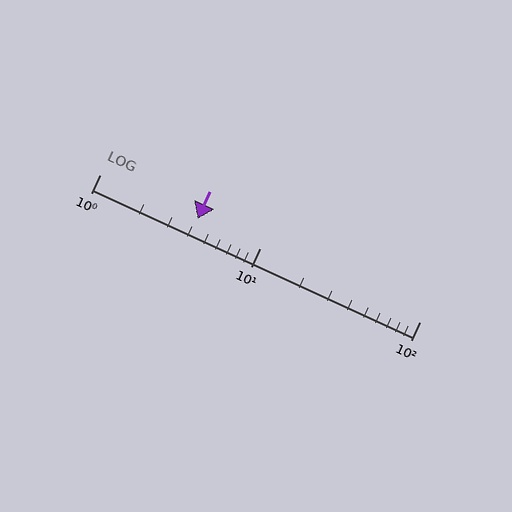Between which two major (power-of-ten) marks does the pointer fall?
The pointer is between 1 and 10.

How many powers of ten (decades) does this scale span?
The scale spans 2 decades, from 1 to 100.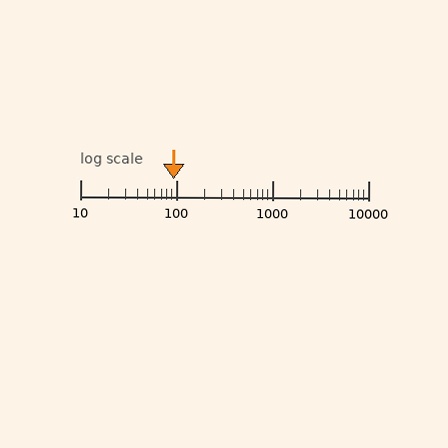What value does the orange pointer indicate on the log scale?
The pointer indicates approximately 94.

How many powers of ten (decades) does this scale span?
The scale spans 3 decades, from 10 to 10000.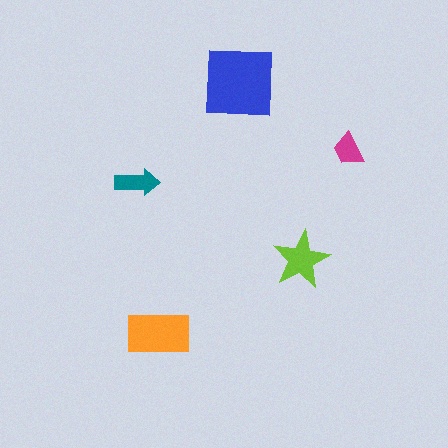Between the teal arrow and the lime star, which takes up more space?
The lime star.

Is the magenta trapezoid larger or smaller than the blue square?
Smaller.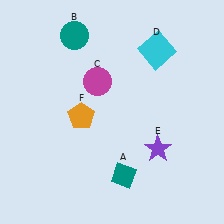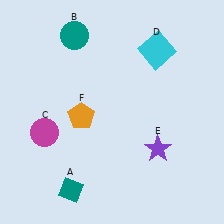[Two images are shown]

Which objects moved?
The objects that moved are: the teal diamond (A), the magenta circle (C).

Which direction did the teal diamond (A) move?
The teal diamond (A) moved left.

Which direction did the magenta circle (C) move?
The magenta circle (C) moved left.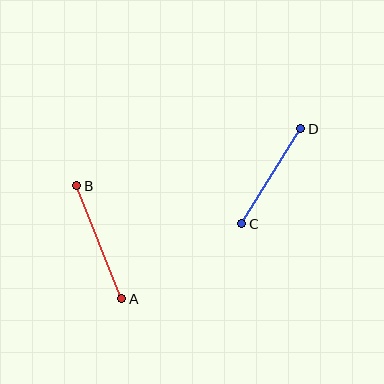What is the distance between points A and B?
The distance is approximately 122 pixels.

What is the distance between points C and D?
The distance is approximately 112 pixels.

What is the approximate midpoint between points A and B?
The midpoint is at approximately (99, 242) pixels.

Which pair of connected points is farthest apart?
Points A and B are farthest apart.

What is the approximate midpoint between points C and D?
The midpoint is at approximately (271, 176) pixels.